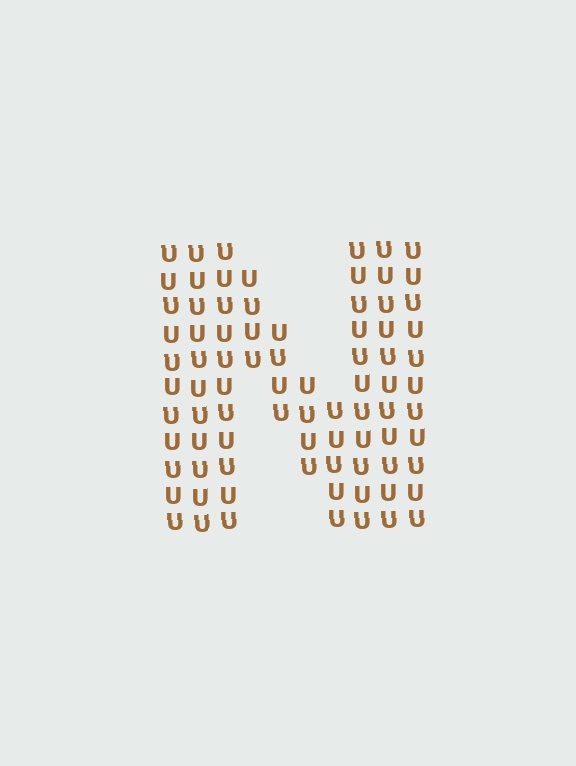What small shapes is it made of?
It is made of small letter U's.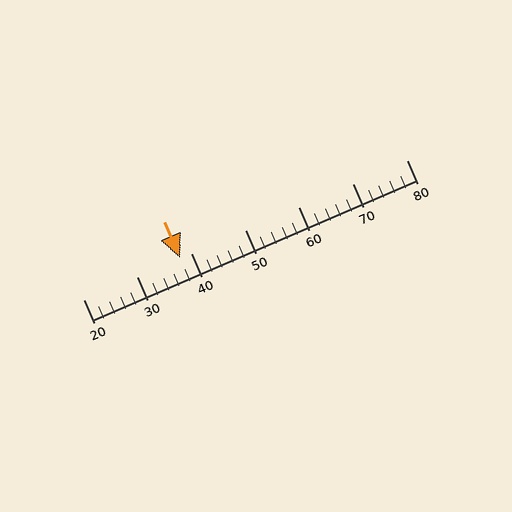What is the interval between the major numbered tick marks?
The major tick marks are spaced 10 units apart.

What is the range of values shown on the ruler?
The ruler shows values from 20 to 80.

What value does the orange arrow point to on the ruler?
The orange arrow points to approximately 38.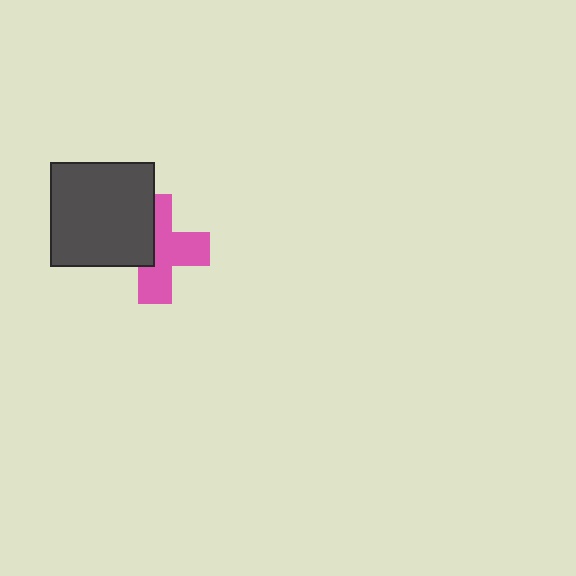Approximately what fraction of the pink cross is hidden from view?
Roughly 41% of the pink cross is hidden behind the dark gray square.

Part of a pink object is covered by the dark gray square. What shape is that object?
It is a cross.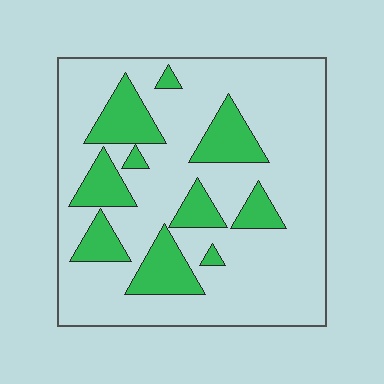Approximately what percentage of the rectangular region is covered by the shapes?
Approximately 25%.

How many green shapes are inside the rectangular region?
10.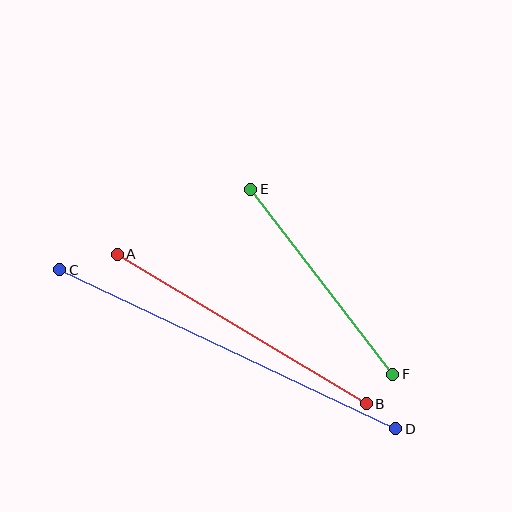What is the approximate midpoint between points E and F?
The midpoint is at approximately (322, 282) pixels.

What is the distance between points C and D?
The distance is approximately 372 pixels.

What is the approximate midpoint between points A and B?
The midpoint is at approximately (242, 329) pixels.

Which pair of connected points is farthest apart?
Points C and D are farthest apart.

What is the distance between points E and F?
The distance is approximately 233 pixels.